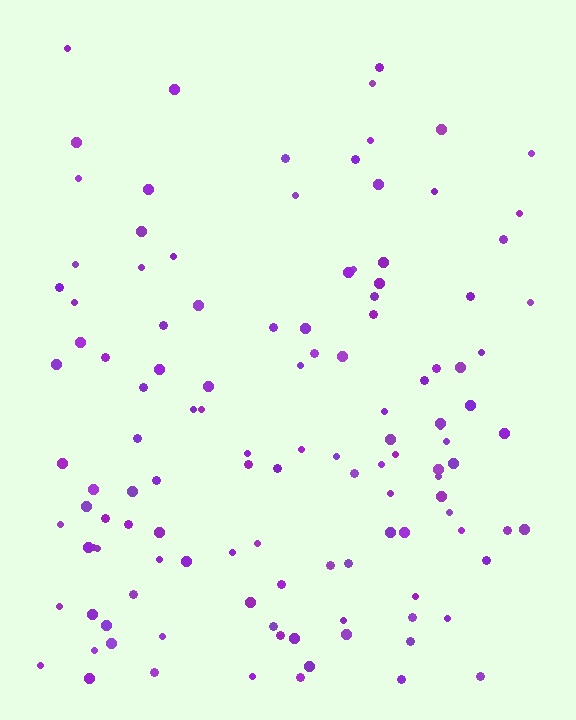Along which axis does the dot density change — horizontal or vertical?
Vertical.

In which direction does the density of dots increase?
From top to bottom, with the bottom side densest.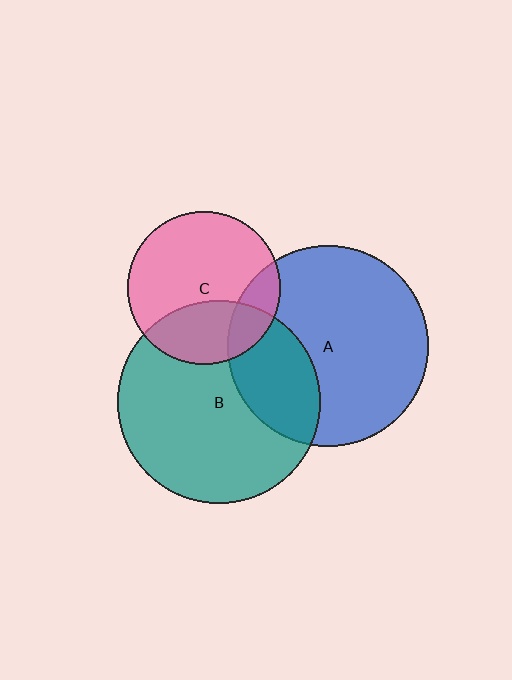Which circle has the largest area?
Circle B (teal).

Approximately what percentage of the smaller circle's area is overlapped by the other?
Approximately 15%.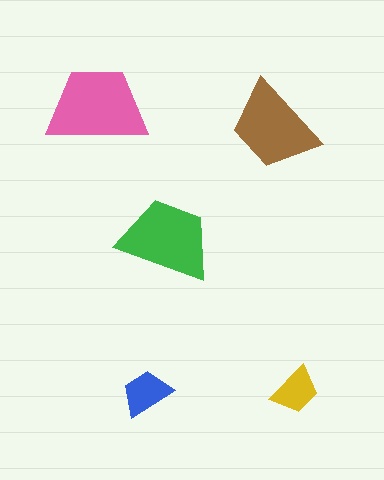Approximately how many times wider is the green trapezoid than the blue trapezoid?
About 2 times wider.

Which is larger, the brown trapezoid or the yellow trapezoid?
The brown one.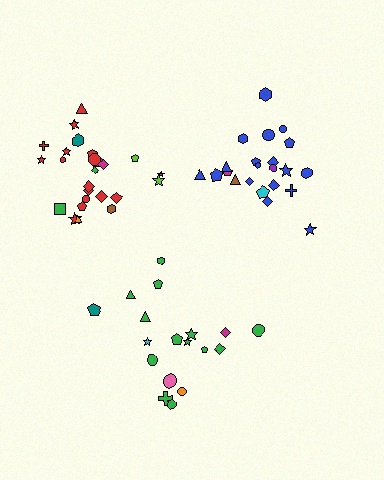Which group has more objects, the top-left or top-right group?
The top-left group.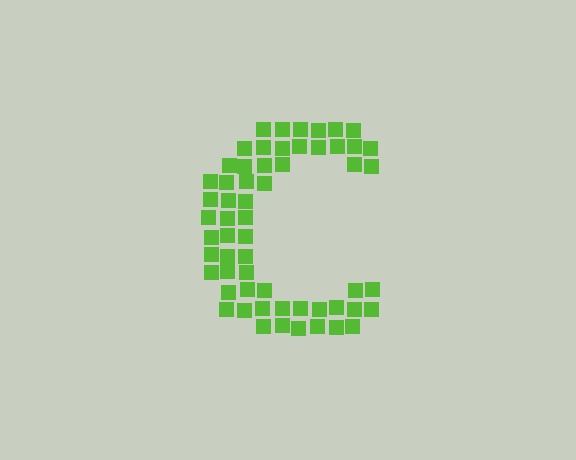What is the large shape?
The large shape is the letter C.